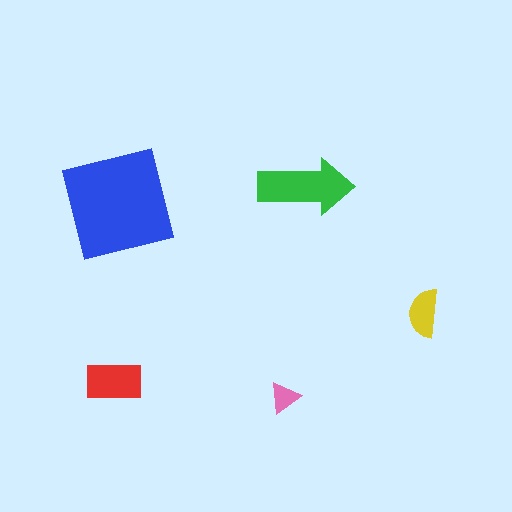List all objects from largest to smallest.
The blue square, the green arrow, the red rectangle, the yellow semicircle, the pink triangle.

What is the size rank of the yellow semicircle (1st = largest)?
4th.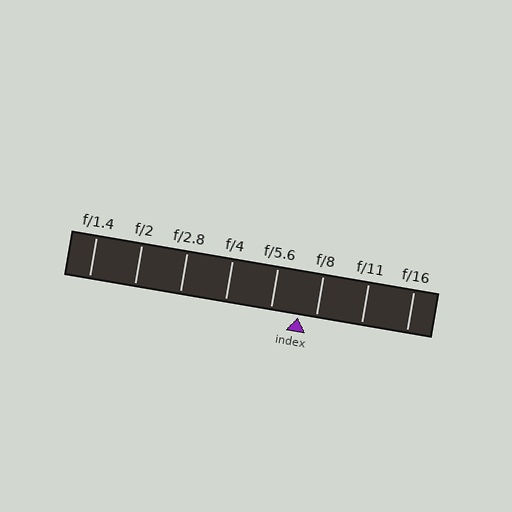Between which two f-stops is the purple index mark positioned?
The index mark is between f/5.6 and f/8.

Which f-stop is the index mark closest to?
The index mark is closest to f/8.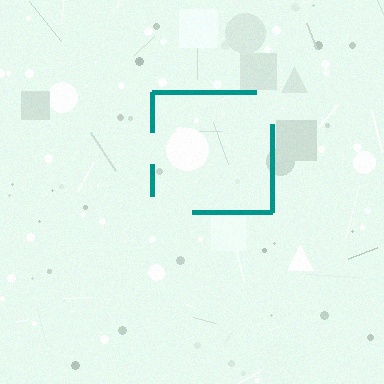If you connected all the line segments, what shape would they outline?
They would outline a square.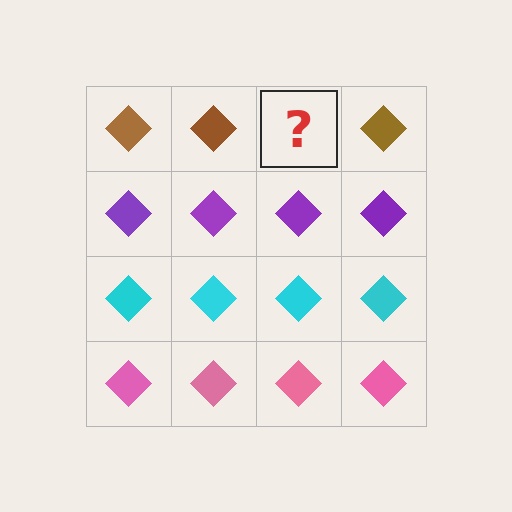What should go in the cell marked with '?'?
The missing cell should contain a brown diamond.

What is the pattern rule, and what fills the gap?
The rule is that each row has a consistent color. The gap should be filled with a brown diamond.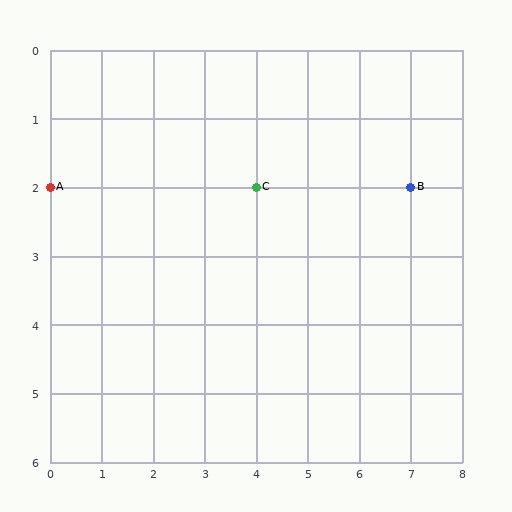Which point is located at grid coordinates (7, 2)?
Point B is at (7, 2).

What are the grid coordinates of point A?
Point A is at grid coordinates (0, 2).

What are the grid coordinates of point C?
Point C is at grid coordinates (4, 2).